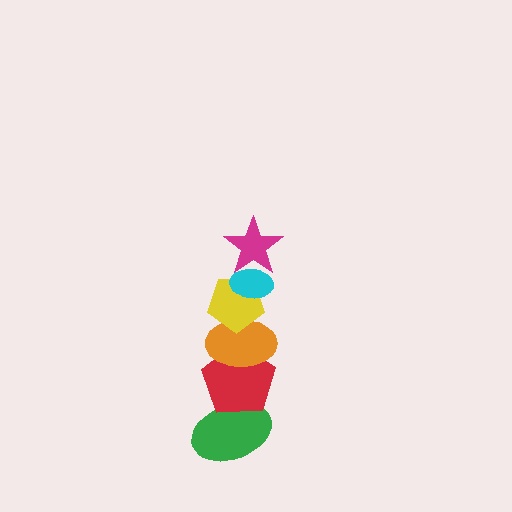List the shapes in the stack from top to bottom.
From top to bottom: the cyan ellipse, the magenta star, the yellow pentagon, the orange ellipse, the red pentagon, the green ellipse.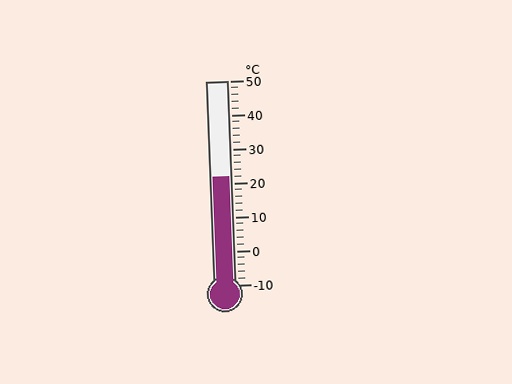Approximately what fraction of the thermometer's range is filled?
The thermometer is filled to approximately 55% of its range.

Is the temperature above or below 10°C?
The temperature is above 10°C.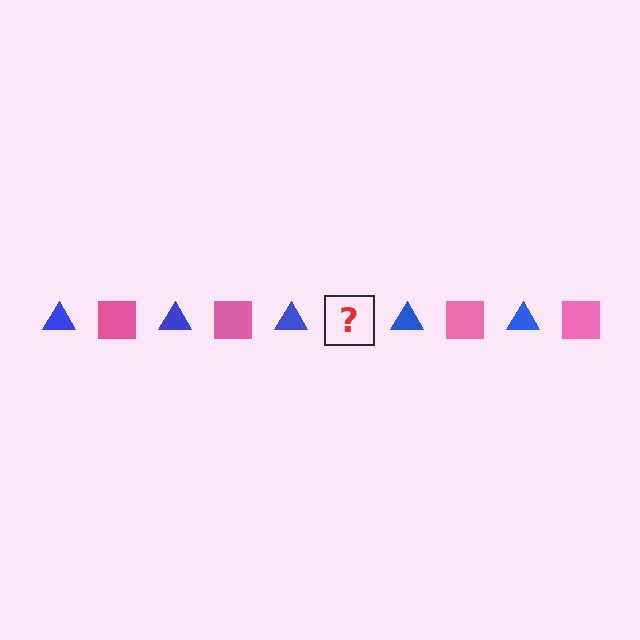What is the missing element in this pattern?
The missing element is a pink square.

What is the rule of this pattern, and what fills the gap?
The rule is that the pattern alternates between blue triangle and pink square. The gap should be filled with a pink square.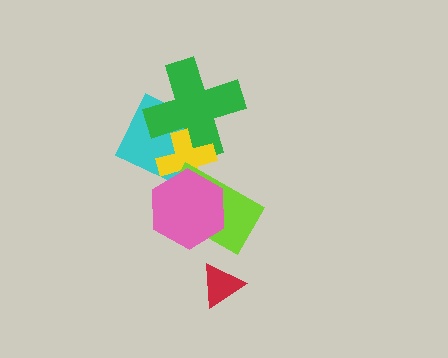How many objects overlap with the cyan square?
2 objects overlap with the cyan square.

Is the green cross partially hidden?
Yes, it is partially covered by another shape.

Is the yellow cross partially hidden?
Yes, it is partially covered by another shape.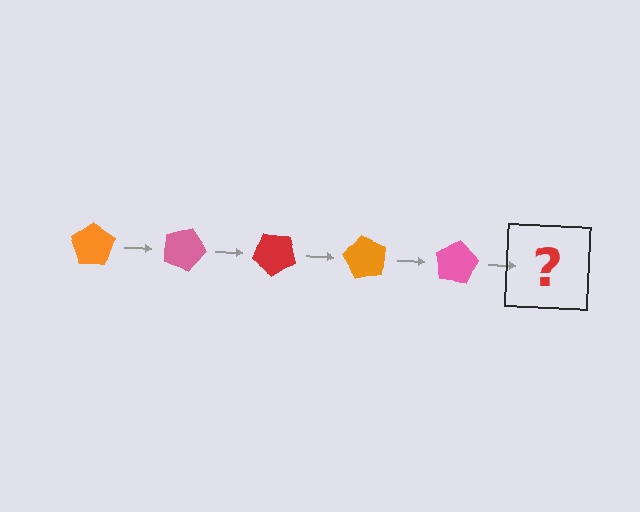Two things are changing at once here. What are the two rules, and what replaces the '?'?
The two rules are that it rotates 20 degrees each step and the color cycles through orange, pink, and red. The '?' should be a red pentagon, rotated 100 degrees from the start.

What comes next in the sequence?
The next element should be a red pentagon, rotated 100 degrees from the start.